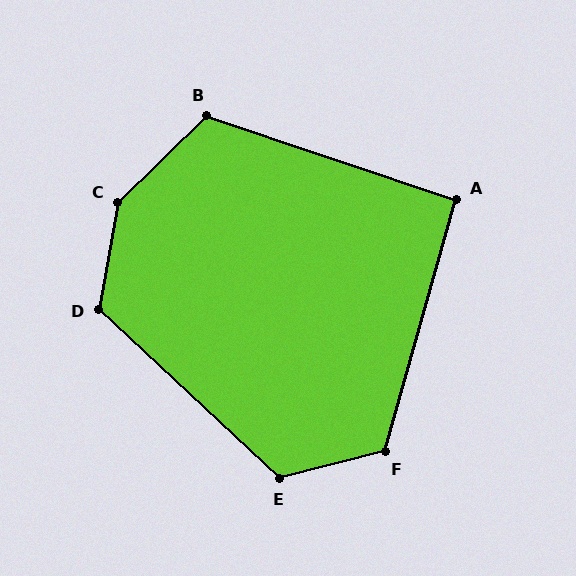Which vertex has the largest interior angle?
C, at approximately 144 degrees.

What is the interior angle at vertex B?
Approximately 117 degrees (obtuse).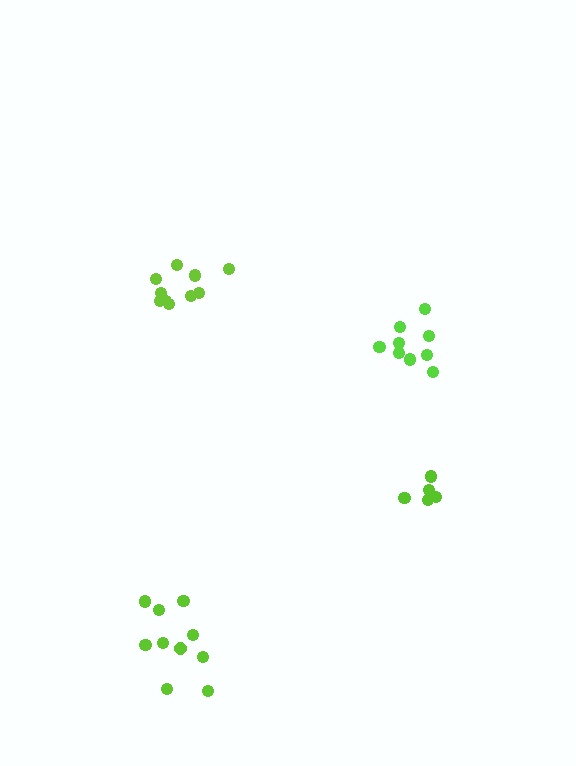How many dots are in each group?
Group 1: 10 dots, Group 2: 5 dots, Group 3: 9 dots, Group 4: 10 dots (34 total).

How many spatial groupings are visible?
There are 4 spatial groupings.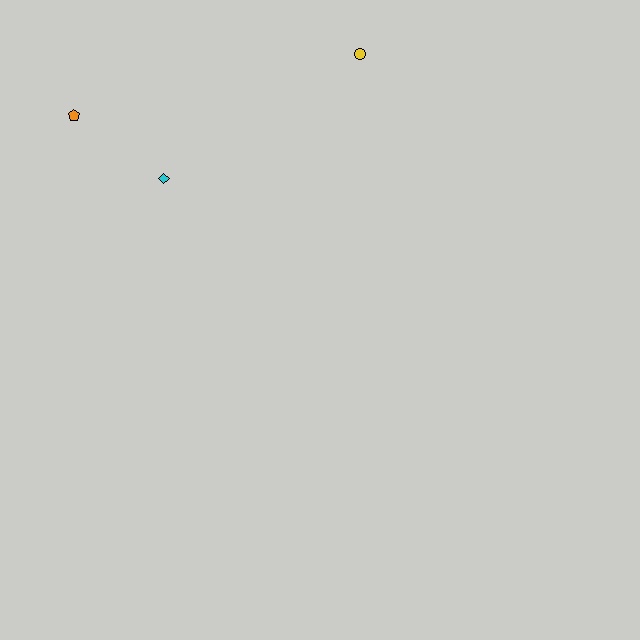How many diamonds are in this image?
There is 1 diamond.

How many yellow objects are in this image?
There is 1 yellow object.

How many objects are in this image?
There are 3 objects.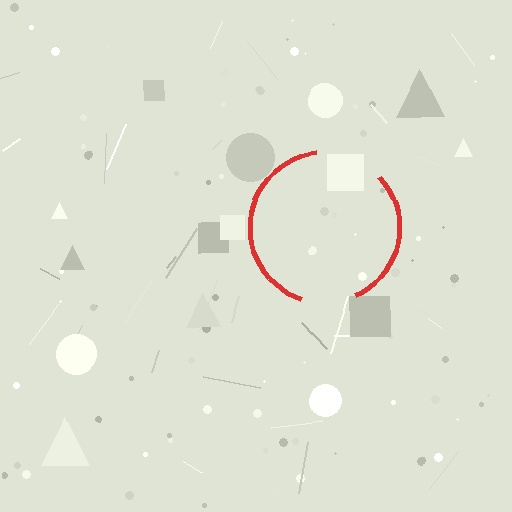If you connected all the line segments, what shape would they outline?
They would outline a circle.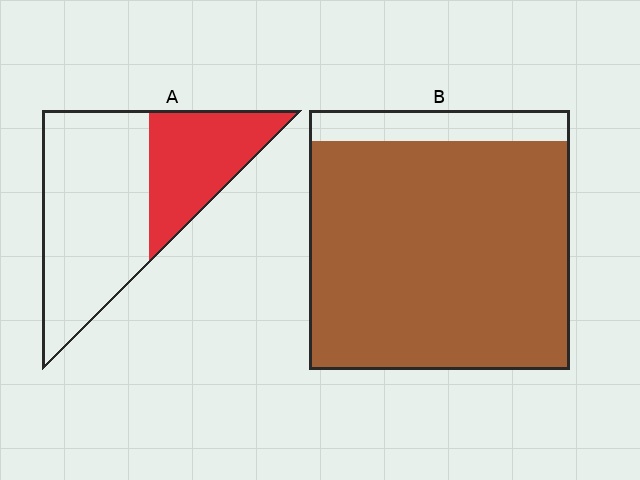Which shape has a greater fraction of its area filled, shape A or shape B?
Shape B.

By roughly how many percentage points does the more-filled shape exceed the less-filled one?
By roughly 55 percentage points (B over A).